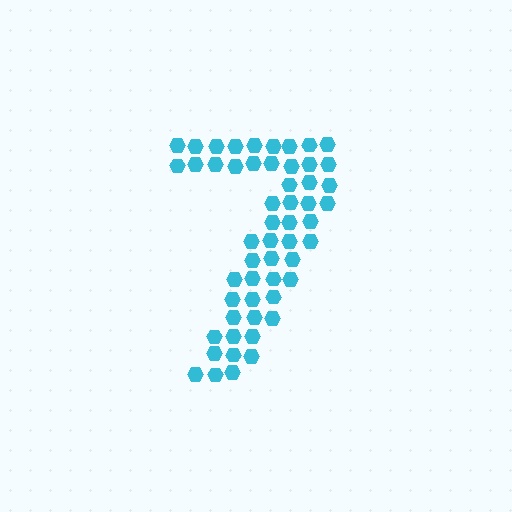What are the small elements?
The small elements are hexagons.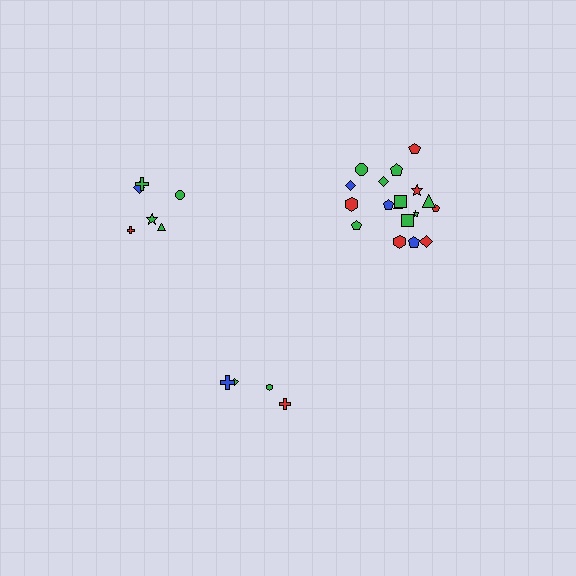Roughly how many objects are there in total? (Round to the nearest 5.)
Roughly 30 objects in total.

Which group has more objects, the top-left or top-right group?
The top-right group.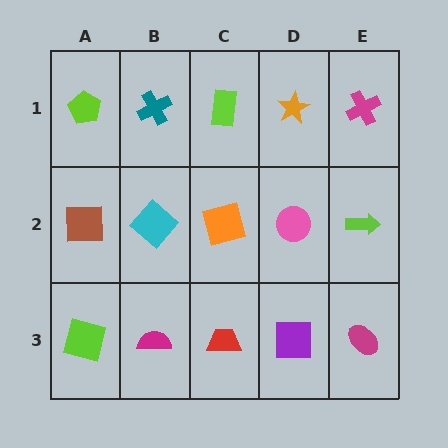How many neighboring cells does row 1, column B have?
3.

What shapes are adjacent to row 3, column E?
A lime arrow (row 2, column E), a purple square (row 3, column D).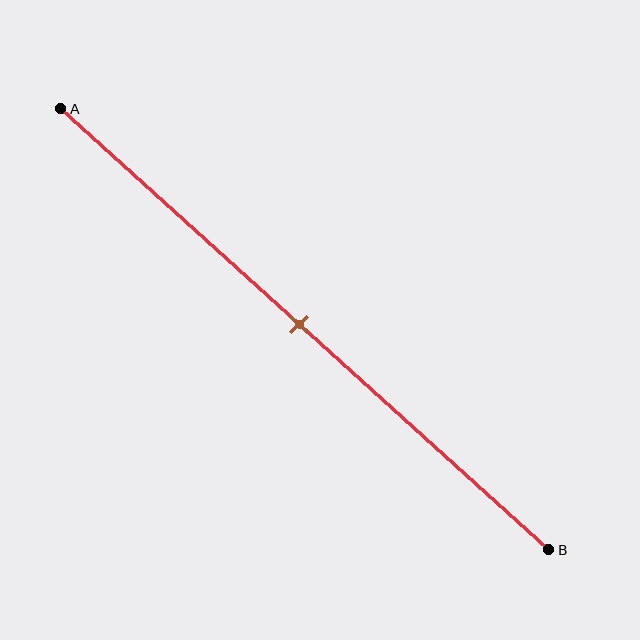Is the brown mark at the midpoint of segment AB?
Yes, the mark is approximately at the midpoint.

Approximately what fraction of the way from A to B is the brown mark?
The brown mark is approximately 50% of the way from A to B.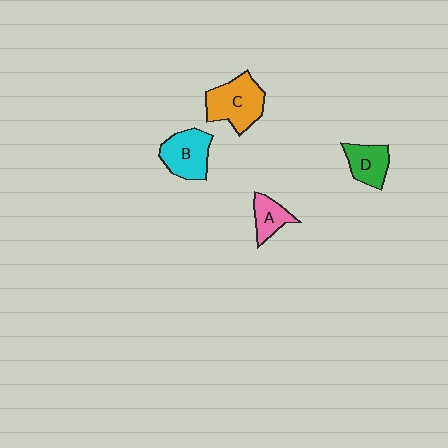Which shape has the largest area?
Shape C (orange).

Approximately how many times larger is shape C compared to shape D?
Approximately 1.6 times.